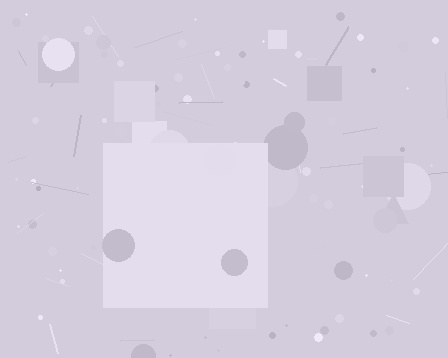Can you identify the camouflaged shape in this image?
The camouflaged shape is a square.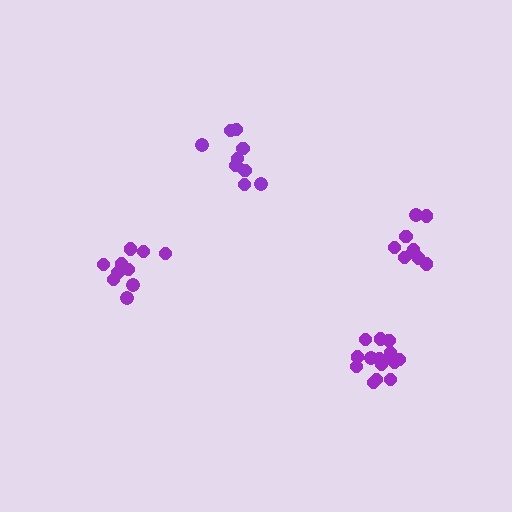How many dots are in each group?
Group 1: 9 dots, Group 2: 10 dots, Group 3: 9 dots, Group 4: 15 dots (43 total).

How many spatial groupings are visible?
There are 4 spatial groupings.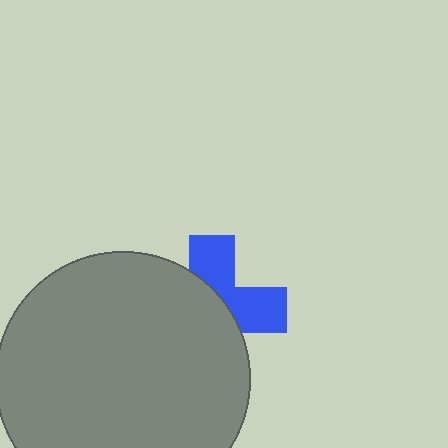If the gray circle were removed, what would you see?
You would see the complete blue cross.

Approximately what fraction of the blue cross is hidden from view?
Roughly 59% of the blue cross is hidden behind the gray circle.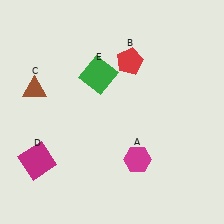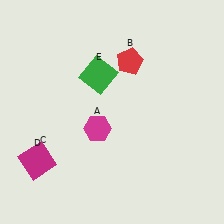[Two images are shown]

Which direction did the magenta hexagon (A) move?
The magenta hexagon (A) moved left.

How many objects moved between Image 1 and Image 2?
2 objects moved between the two images.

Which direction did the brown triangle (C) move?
The brown triangle (C) moved down.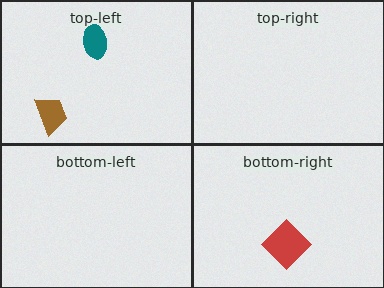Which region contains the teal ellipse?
The top-left region.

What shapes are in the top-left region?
The teal ellipse, the brown trapezoid.